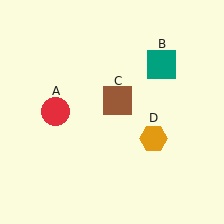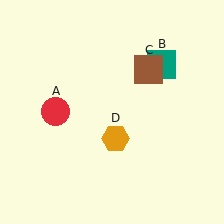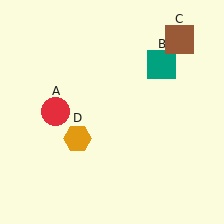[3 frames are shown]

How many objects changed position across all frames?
2 objects changed position: brown square (object C), orange hexagon (object D).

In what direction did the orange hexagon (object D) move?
The orange hexagon (object D) moved left.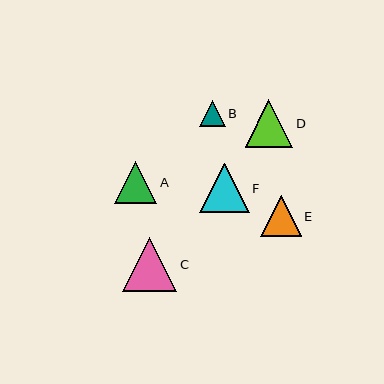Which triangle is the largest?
Triangle C is the largest with a size of approximately 54 pixels.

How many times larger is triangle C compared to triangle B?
Triangle C is approximately 2.1 times the size of triangle B.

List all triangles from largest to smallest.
From largest to smallest: C, F, D, A, E, B.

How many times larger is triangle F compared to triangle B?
Triangle F is approximately 1.9 times the size of triangle B.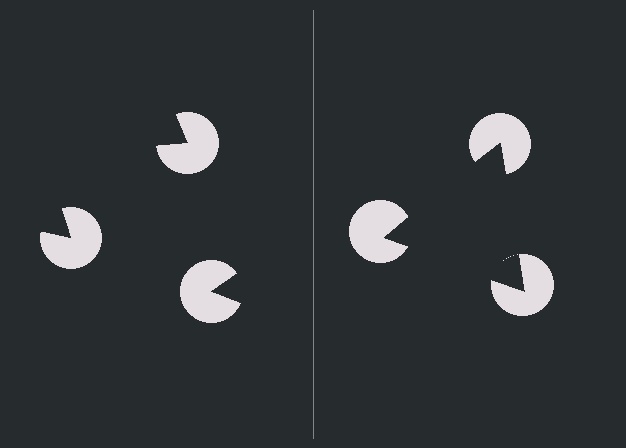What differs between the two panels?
The pac-man discs are positioned identically on both sides; only the wedge orientations differ. On the right they align to a triangle; on the left they are misaligned.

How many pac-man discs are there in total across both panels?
6 — 3 on each side.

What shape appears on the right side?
An illusory triangle.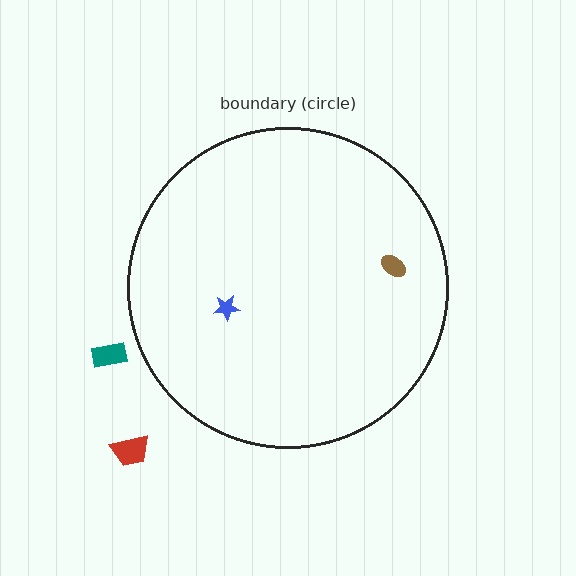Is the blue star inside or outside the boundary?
Inside.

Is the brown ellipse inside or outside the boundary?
Inside.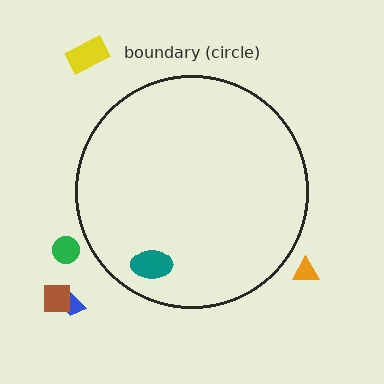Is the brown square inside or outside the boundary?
Outside.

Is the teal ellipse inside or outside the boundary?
Inside.